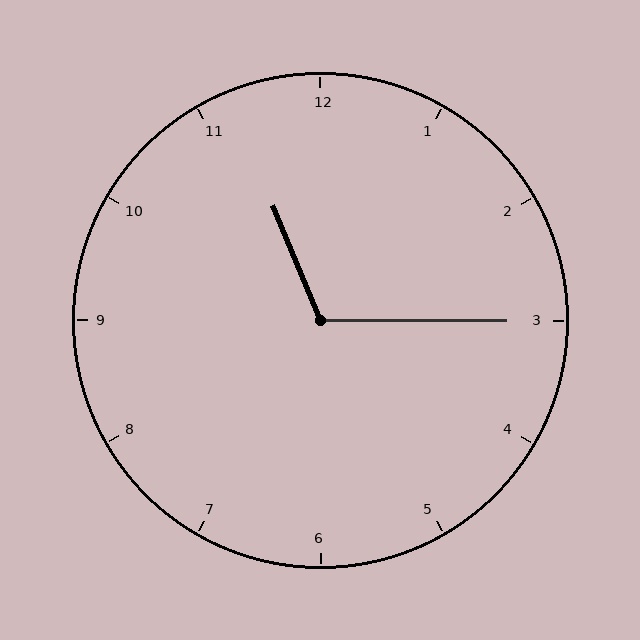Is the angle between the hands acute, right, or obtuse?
It is obtuse.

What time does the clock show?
11:15.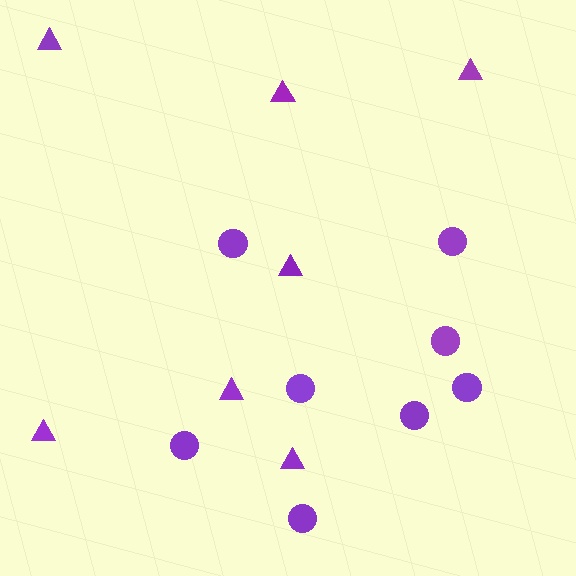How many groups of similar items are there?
There are 2 groups: one group of circles (8) and one group of triangles (7).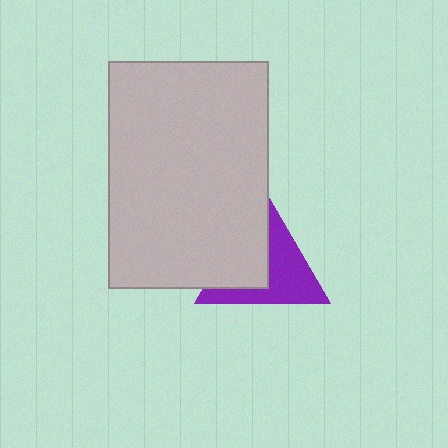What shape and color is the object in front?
The object in front is a light gray rectangle.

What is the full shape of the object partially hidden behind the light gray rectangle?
The partially hidden object is a purple triangle.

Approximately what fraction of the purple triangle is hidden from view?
Roughly 47% of the purple triangle is hidden behind the light gray rectangle.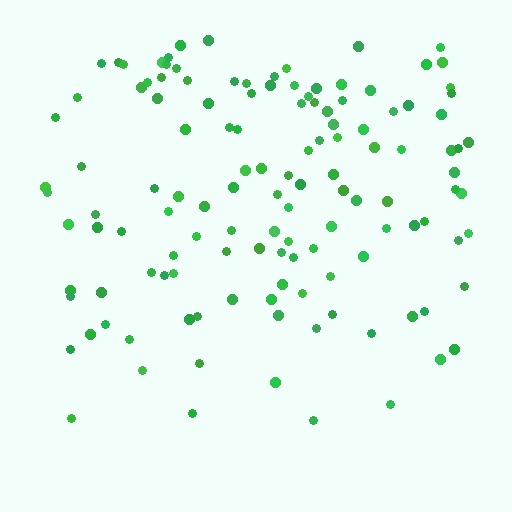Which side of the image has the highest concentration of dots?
The top.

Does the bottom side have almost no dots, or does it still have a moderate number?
Still a moderate number, just noticeably fewer than the top.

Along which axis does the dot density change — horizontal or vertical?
Vertical.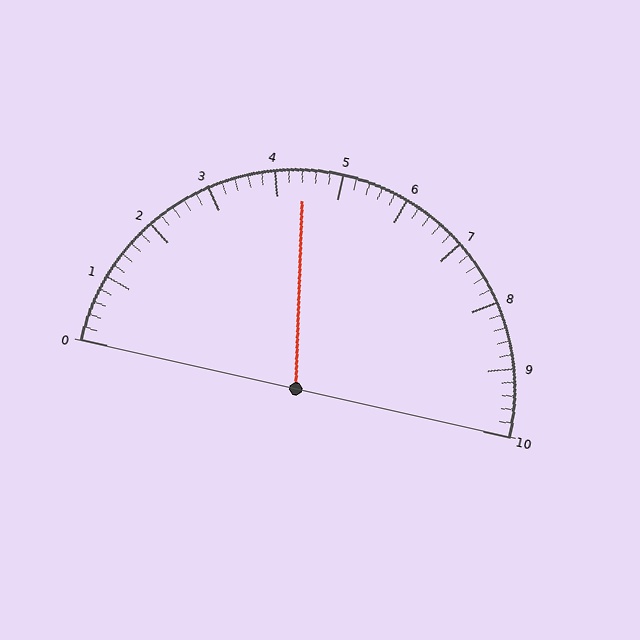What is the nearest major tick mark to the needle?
The nearest major tick mark is 4.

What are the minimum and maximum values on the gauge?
The gauge ranges from 0 to 10.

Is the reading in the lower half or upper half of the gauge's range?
The reading is in the lower half of the range (0 to 10).